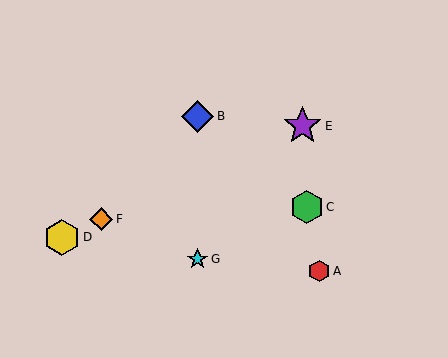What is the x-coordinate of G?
Object G is at x≈198.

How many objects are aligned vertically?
2 objects (B, G) are aligned vertically.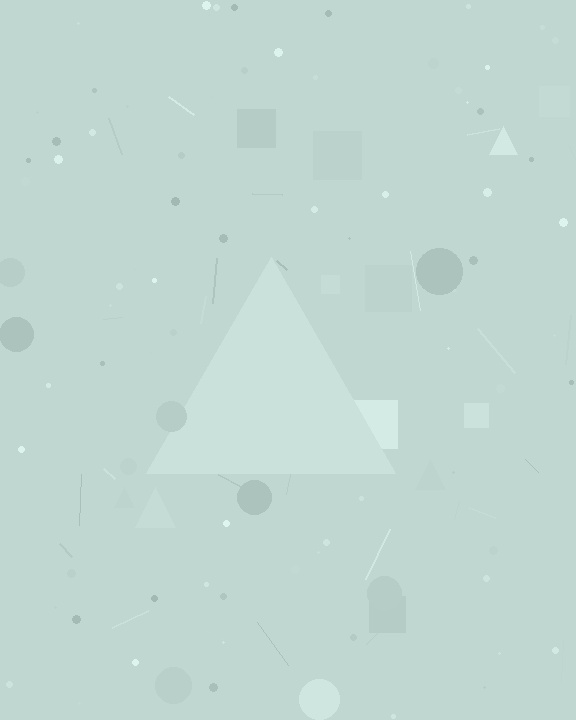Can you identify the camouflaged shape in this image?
The camouflaged shape is a triangle.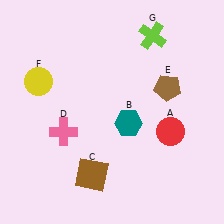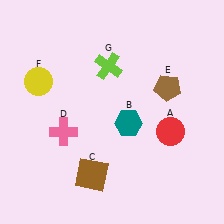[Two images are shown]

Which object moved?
The lime cross (G) moved left.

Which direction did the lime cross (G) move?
The lime cross (G) moved left.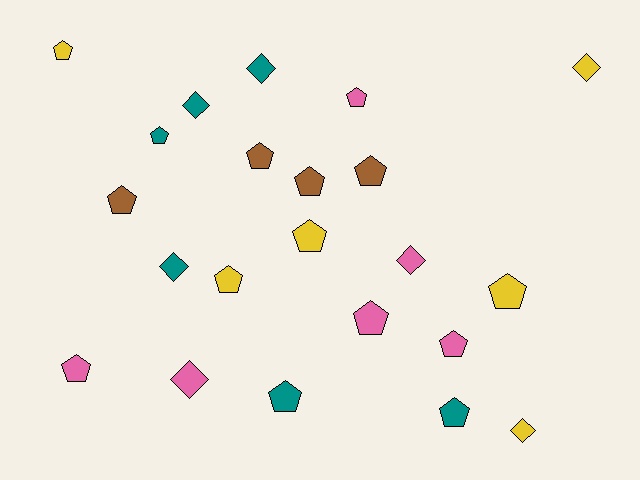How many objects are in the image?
There are 22 objects.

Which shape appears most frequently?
Pentagon, with 15 objects.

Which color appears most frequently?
Teal, with 6 objects.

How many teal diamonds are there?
There are 3 teal diamonds.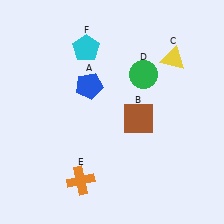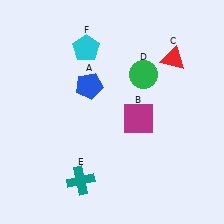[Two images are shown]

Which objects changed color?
B changed from brown to magenta. C changed from yellow to red. E changed from orange to teal.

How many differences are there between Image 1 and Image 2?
There are 3 differences between the two images.